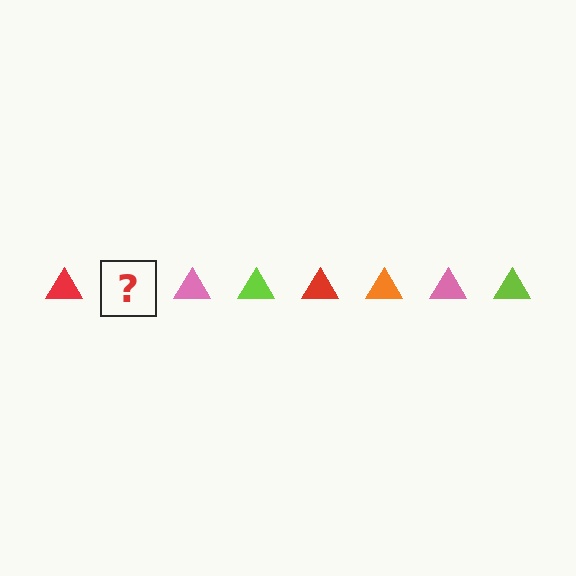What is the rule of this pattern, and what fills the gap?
The rule is that the pattern cycles through red, orange, pink, lime triangles. The gap should be filled with an orange triangle.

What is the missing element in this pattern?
The missing element is an orange triangle.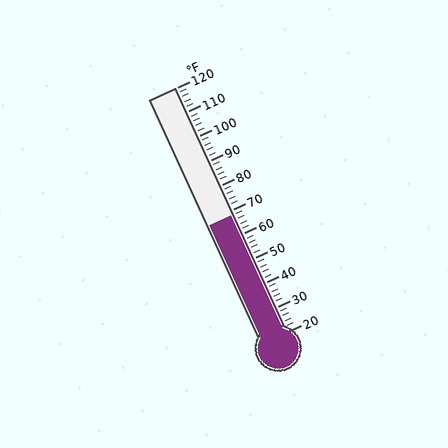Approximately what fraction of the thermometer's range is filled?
The thermometer is filled to approximately 50% of its range.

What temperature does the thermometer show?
The thermometer shows approximately 68°F.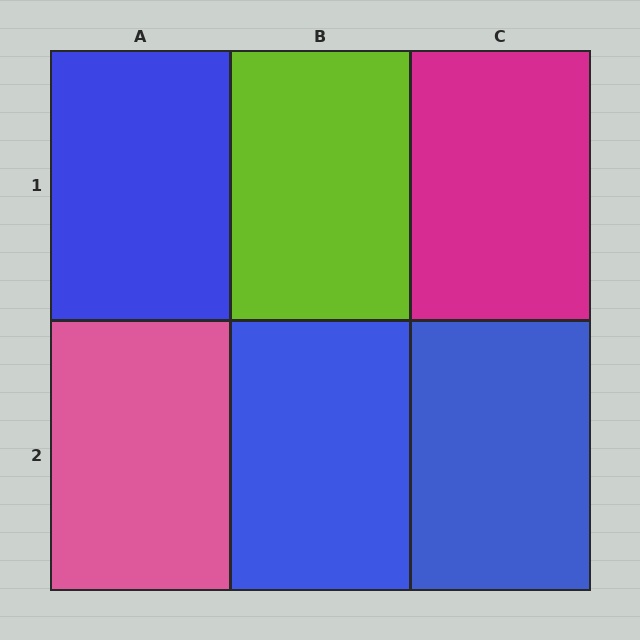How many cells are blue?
3 cells are blue.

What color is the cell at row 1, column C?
Magenta.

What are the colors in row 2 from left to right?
Pink, blue, blue.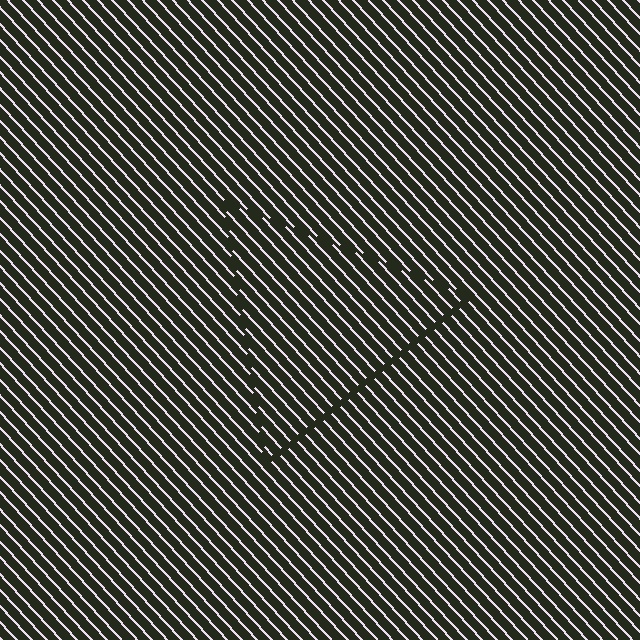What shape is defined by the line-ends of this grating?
An illusory triangle. The interior of the shape contains the same grating, shifted by half a period — the contour is defined by the phase discontinuity where line-ends from the inner and outer gratings abut.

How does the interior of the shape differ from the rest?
The interior of the shape contains the same grating, shifted by half a period — the contour is defined by the phase discontinuity where line-ends from the inner and outer gratings abut.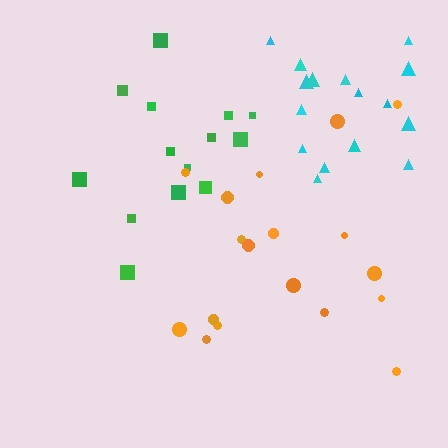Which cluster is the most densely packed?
Green.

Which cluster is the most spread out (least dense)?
Cyan.